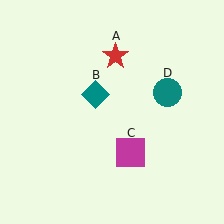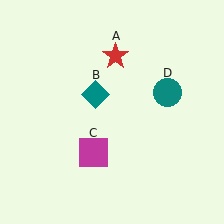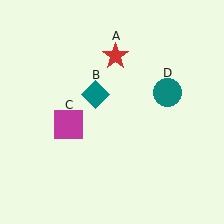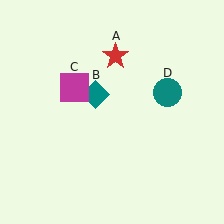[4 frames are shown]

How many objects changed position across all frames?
1 object changed position: magenta square (object C).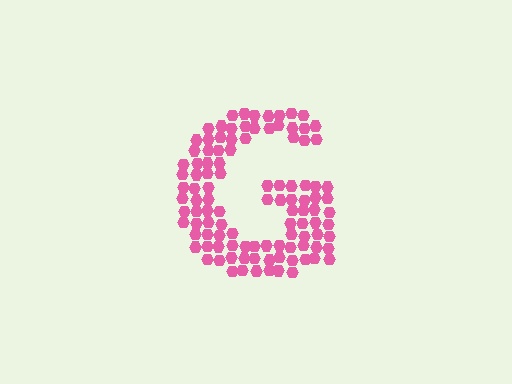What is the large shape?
The large shape is the letter G.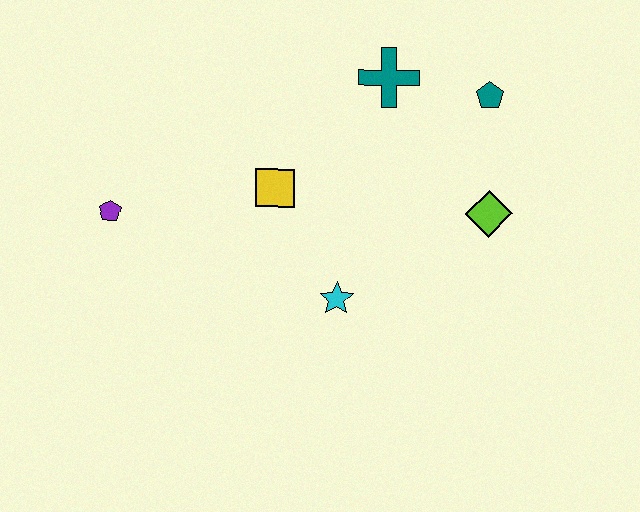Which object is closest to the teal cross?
The teal pentagon is closest to the teal cross.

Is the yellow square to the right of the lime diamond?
No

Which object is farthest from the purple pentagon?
The teal pentagon is farthest from the purple pentagon.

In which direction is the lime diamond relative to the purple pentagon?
The lime diamond is to the right of the purple pentagon.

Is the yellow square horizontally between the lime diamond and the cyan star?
No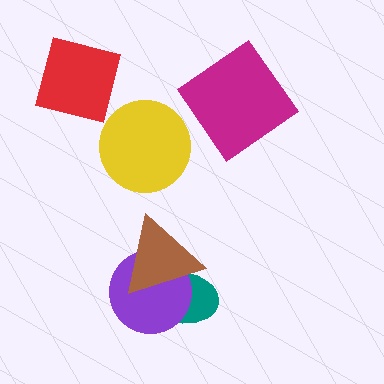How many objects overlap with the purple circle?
2 objects overlap with the purple circle.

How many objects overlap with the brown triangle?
2 objects overlap with the brown triangle.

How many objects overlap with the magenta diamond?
0 objects overlap with the magenta diamond.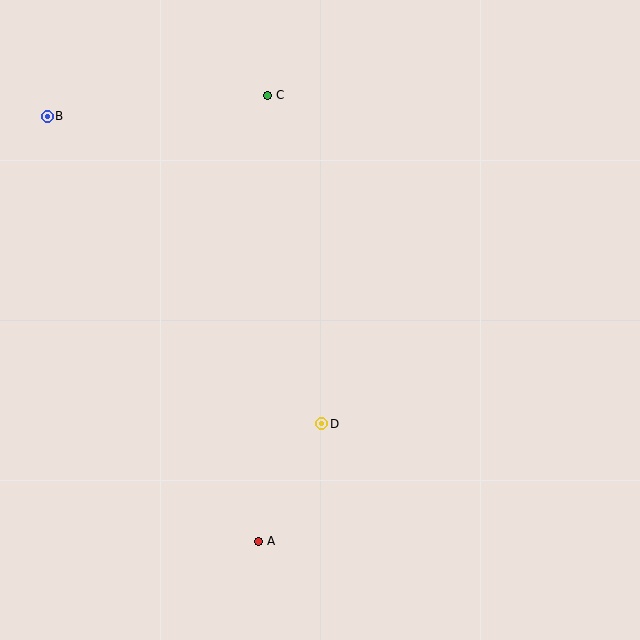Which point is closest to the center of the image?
Point D at (322, 424) is closest to the center.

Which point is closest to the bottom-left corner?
Point A is closest to the bottom-left corner.